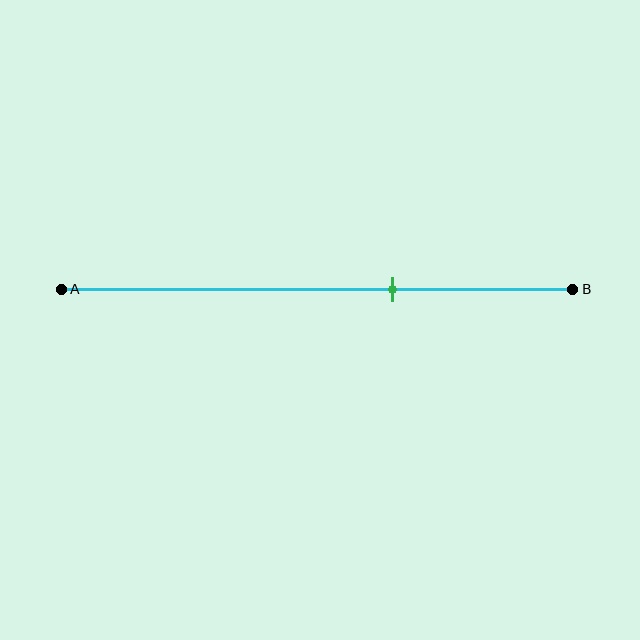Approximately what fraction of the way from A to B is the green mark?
The green mark is approximately 65% of the way from A to B.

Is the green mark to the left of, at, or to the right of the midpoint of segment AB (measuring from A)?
The green mark is to the right of the midpoint of segment AB.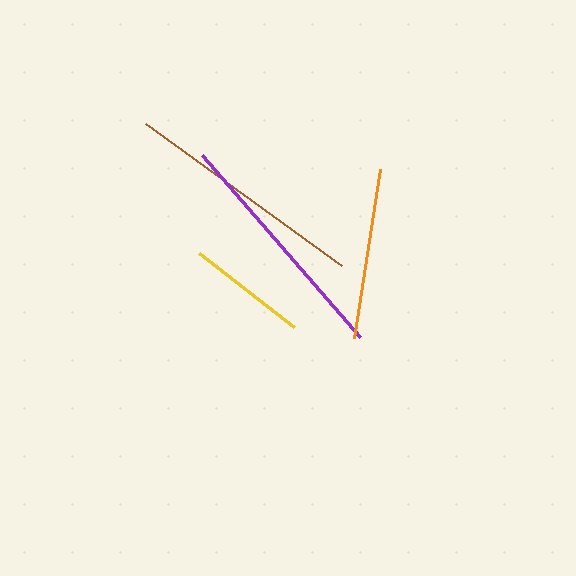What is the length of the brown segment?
The brown segment is approximately 242 pixels long.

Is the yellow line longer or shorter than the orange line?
The orange line is longer than the yellow line.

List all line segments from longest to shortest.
From longest to shortest: brown, purple, orange, yellow.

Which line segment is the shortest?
The yellow line is the shortest at approximately 120 pixels.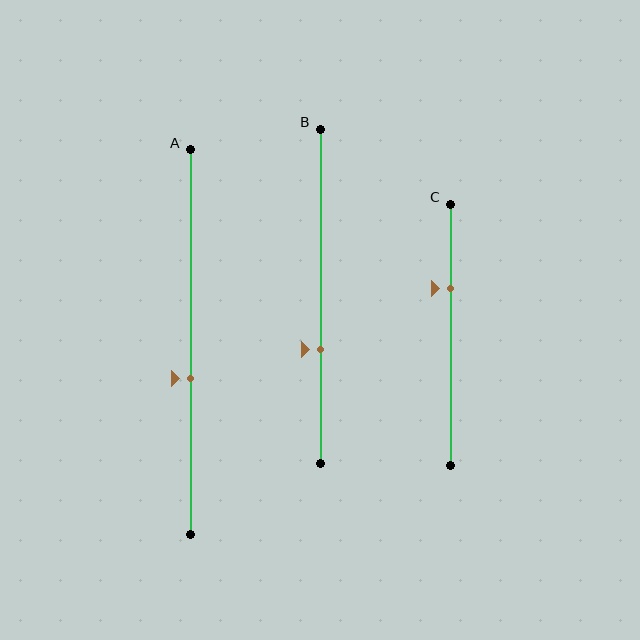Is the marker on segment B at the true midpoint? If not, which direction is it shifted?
No, the marker on segment B is shifted downward by about 16% of the segment length.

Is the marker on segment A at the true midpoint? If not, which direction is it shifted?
No, the marker on segment A is shifted downward by about 9% of the segment length.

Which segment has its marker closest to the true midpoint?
Segment A has its marker closest to the true midpoint.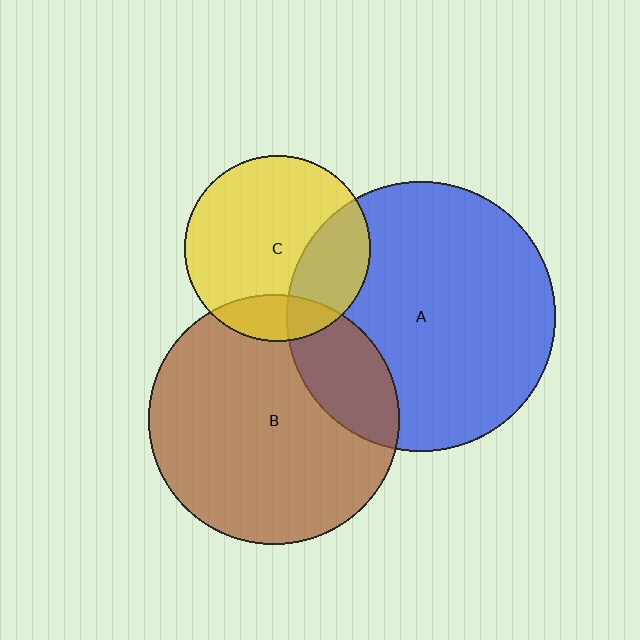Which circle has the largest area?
Circle A (blue).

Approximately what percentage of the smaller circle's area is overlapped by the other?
Approximately 30%.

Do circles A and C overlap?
Yes.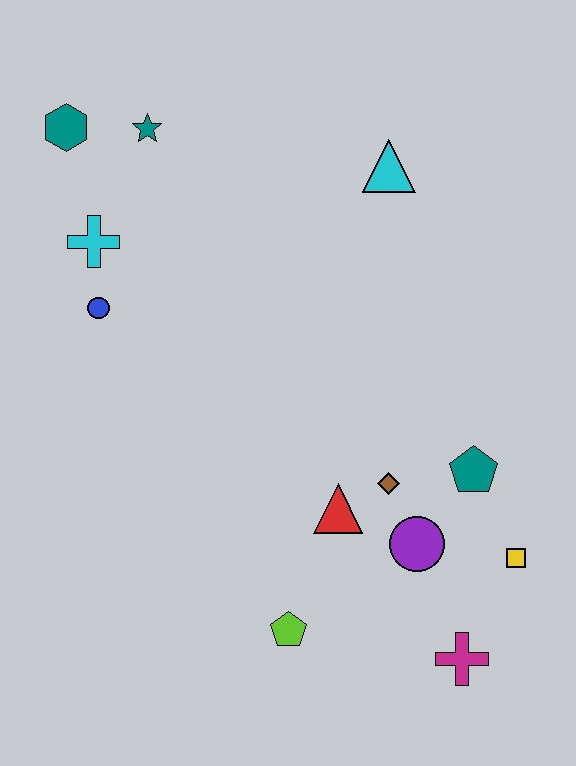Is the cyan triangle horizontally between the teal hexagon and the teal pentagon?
Yes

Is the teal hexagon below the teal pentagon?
No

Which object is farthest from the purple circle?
The teal hexagon is farthest from the purple circle.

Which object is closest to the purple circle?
The brown diamond is closest to the purple circle.